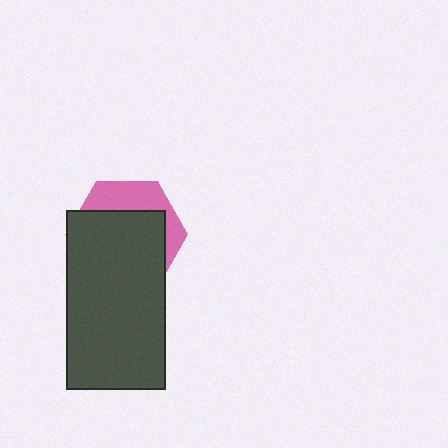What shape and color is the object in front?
The object in front is a dark gray rectangle.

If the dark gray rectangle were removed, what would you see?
You would see the complete pink hexagon.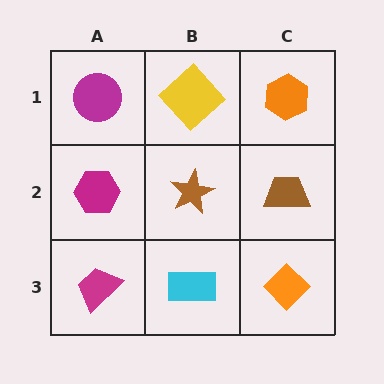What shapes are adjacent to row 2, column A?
A magenta circle (row 1, column A), a magenta trapezoid (row 3, column A), a brown star (row 2, column B).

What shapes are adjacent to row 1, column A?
A magenta hexagon (row 2, column A), a yellow diamond (row 1, column B).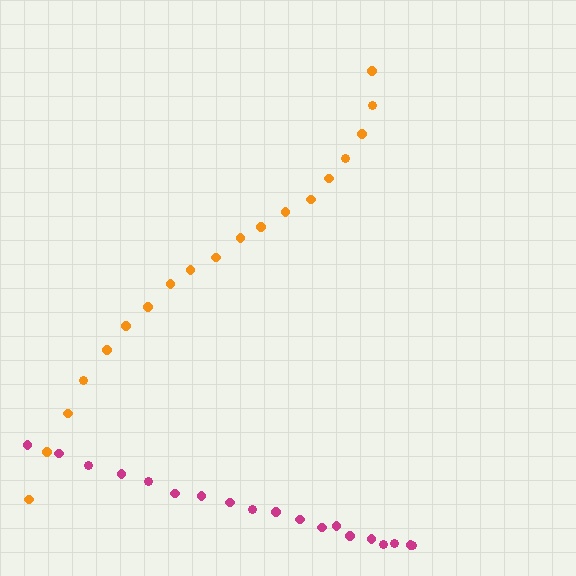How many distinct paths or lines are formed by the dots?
There are 2 distinct paths.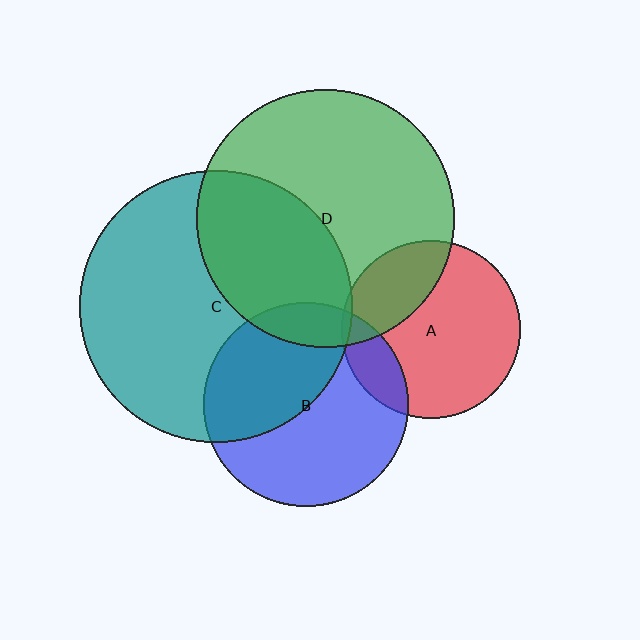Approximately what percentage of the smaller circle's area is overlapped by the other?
Approximately 10%.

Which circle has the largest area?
Circle C (teal).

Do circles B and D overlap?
Yes.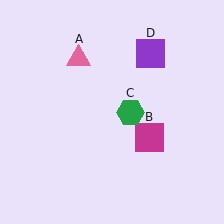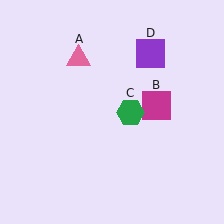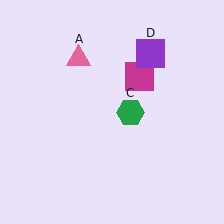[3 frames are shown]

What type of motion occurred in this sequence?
The magenta square (object B) rotated counterclockwise around the center of the scene.